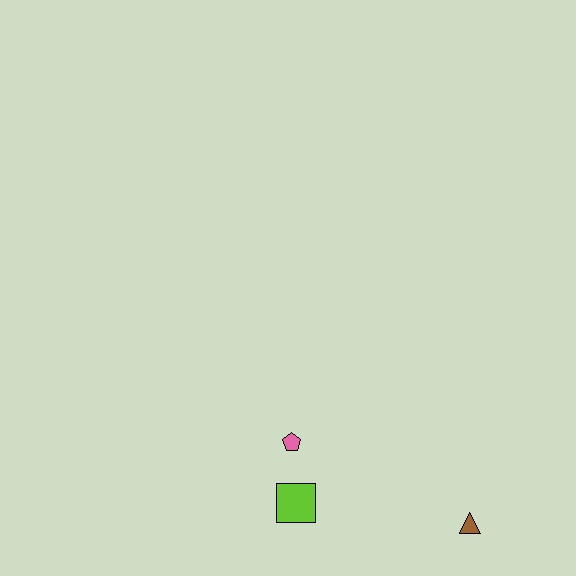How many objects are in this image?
There are 3 objects.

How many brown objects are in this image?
There is 1 brown object.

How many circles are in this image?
There are no circles.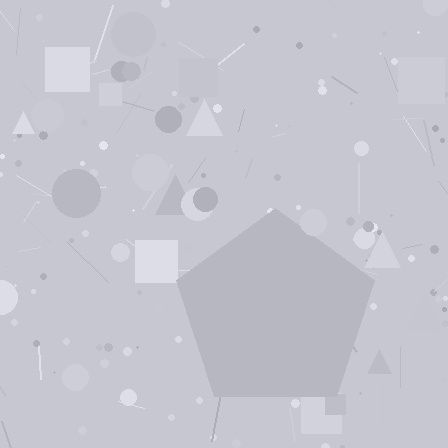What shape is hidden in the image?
A pentagon is hidden in the image.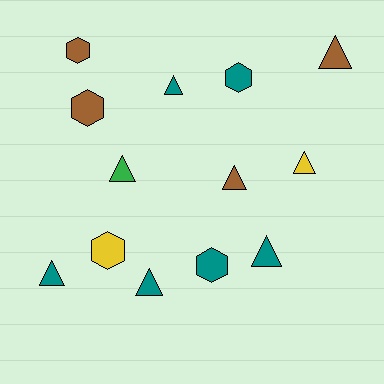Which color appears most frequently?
Teal, with 6 objects.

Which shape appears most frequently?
Triangle, with 8 objects.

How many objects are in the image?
There are 13 objects.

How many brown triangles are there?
There are 2 brown triangles.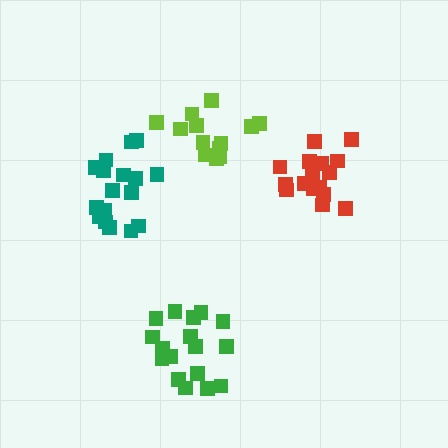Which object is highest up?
The lime cluster is topmost.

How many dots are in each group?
Group 1: 17 dots, Group 2: 13 dots, Group 3: 17 dots, Group 4: 17 dots (64 total).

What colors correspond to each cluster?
The clusters are colored: green, lime, red, teal.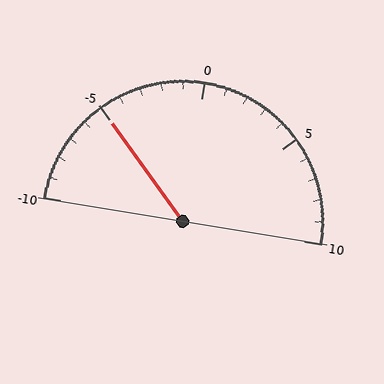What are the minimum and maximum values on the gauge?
The gauge ranges from -10 to 10.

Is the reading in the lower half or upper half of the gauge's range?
The reading is in the lower half of the range (-10 to 10).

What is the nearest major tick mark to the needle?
The nearest major tick mark is -5.